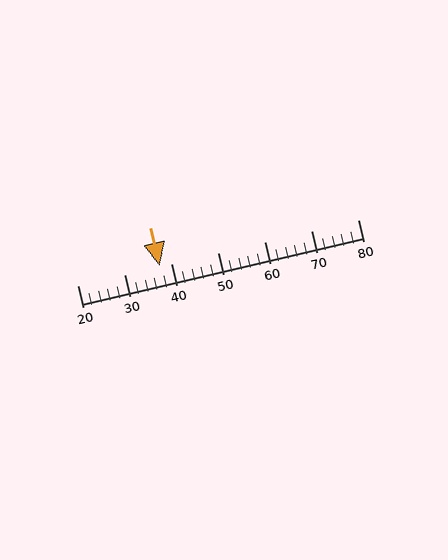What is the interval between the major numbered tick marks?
The major tick marks are spaced 10 units apart.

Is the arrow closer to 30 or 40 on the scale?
The arrow is closer to 40.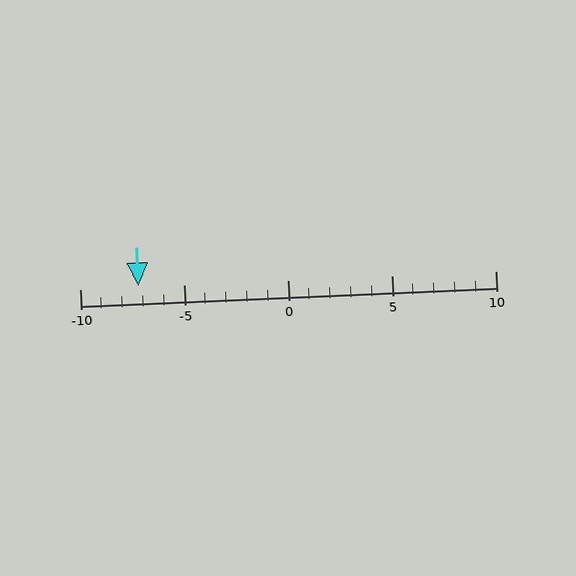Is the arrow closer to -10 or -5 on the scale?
The arrow is closer to -5.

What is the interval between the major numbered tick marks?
The major tick marks are spaced 5 units apart.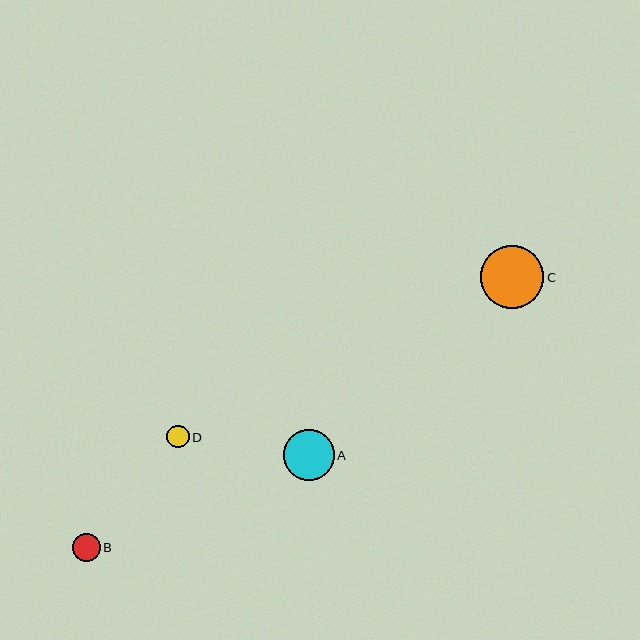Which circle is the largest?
Circle C is the largest with a size of approximately 63 pixels.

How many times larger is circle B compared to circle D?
Circle B is approximately 1.2 times the size of circle D.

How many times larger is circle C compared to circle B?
Circle C is approximately 2.3 times the size of circle B.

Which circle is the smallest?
Circle D is the smallest with a size of approximately 23 pixels.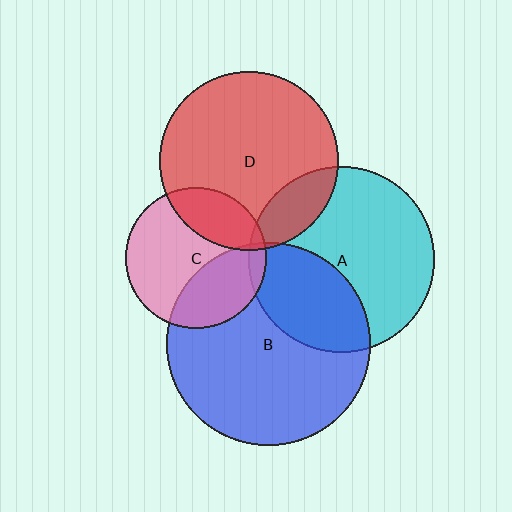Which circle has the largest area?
Circle B (blue).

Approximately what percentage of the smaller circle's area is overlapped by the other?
Approximately 5%.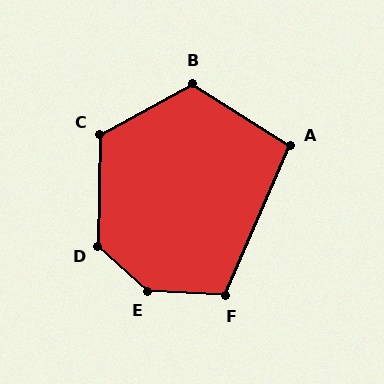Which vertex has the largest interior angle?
E, at approximately 141 degrees.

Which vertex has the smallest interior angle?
A, at approximately 99 degrees.